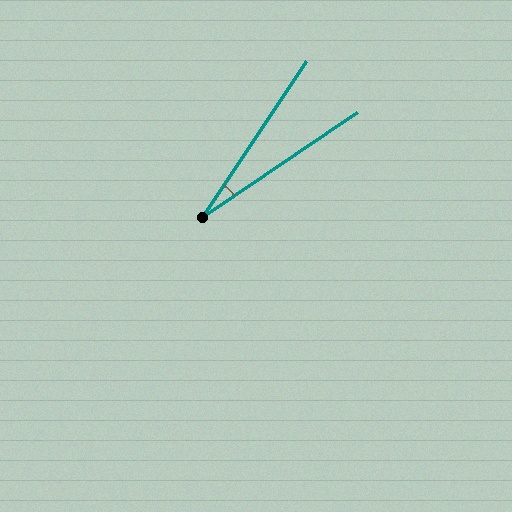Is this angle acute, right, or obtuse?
It is acute.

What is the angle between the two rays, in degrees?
Approximately 22 degrees.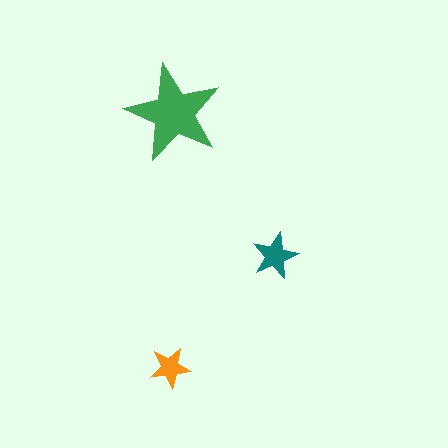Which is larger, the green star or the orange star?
The green one.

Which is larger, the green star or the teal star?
The green one.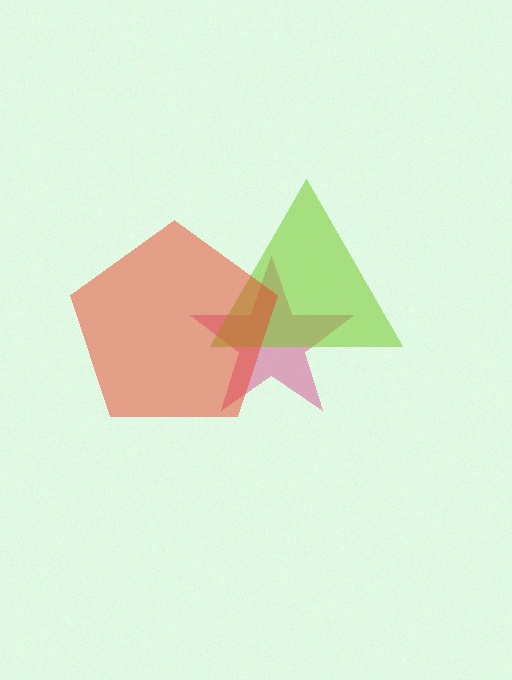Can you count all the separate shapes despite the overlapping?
Yes, there are 3 separate shapes.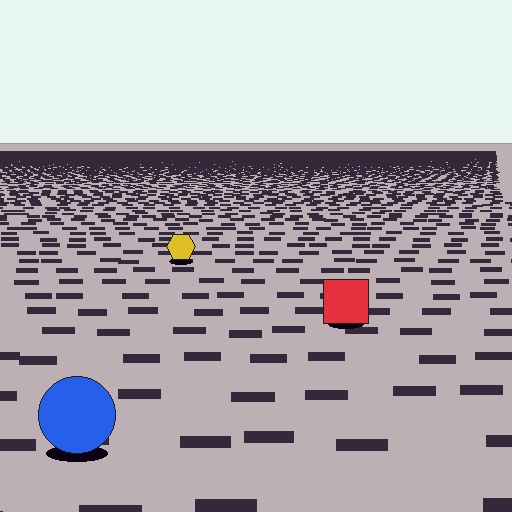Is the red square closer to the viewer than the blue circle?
No. The blue circle is closer — you can tell from the texture gradient: the ground texture is coarser near it.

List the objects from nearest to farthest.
From nearest to farthest: the blue circle, the red square, the yellow hexagon.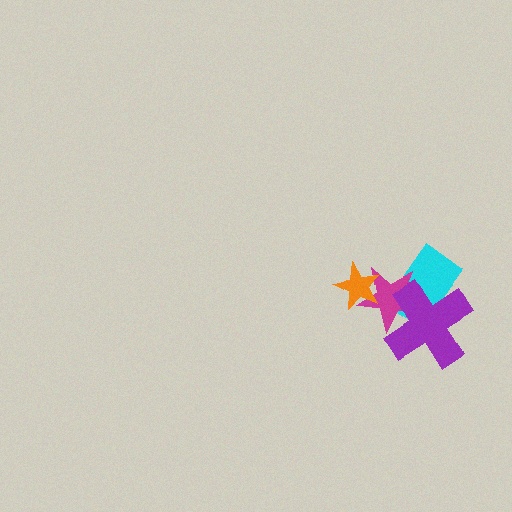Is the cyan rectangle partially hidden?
Yes, it is partially covered by another shape.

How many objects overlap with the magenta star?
3 objects overlap with the magenta star.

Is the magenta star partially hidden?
Yes, it is partially covered by another shape.